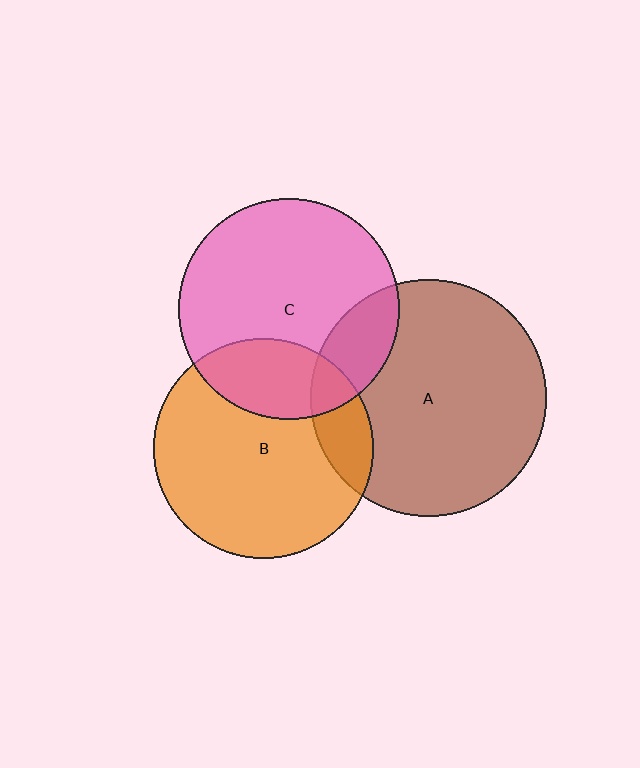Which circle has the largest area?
Circle A (brown).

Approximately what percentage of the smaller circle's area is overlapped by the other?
Approximately 20%.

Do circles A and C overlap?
Yes.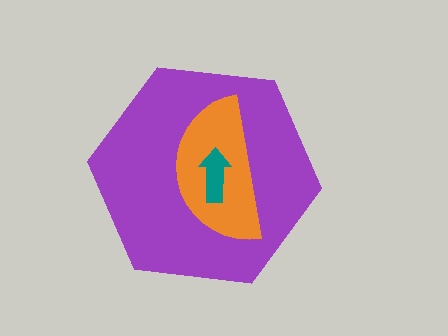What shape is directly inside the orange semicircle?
The teal arrow.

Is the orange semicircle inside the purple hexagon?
Yes.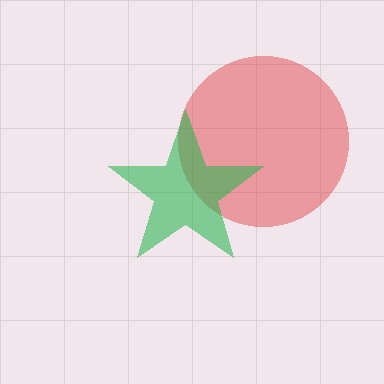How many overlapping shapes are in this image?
There are 2 overlapping shapes in the image.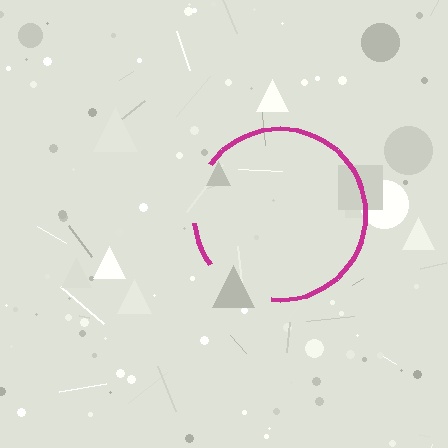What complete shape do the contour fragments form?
The contour fragments form a circle.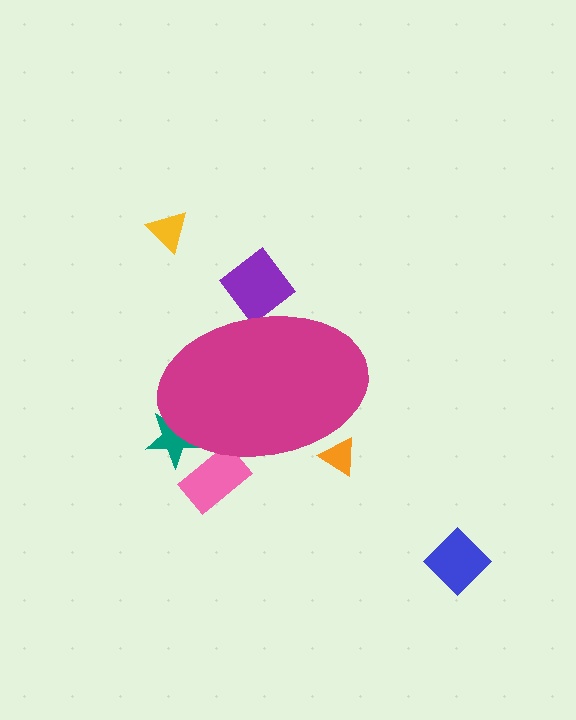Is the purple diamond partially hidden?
Yes, the purple diamond is partially hidden behind the magenta ellipse.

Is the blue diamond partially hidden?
No, the blue diamond is fully visible.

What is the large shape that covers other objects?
A magenta ellipse.